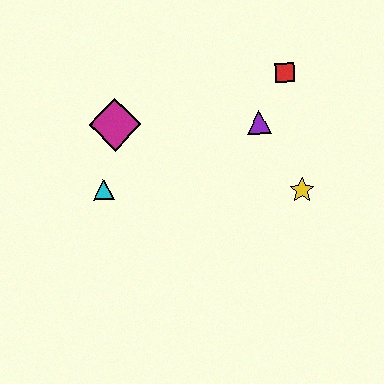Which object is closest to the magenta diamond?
The cyan triangle is closest to the magenta diamond.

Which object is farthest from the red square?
The cyan triangle is farthest from the red square.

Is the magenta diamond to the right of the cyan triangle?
Yes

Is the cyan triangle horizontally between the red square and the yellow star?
No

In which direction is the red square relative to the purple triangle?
The red square is above the purple triangle.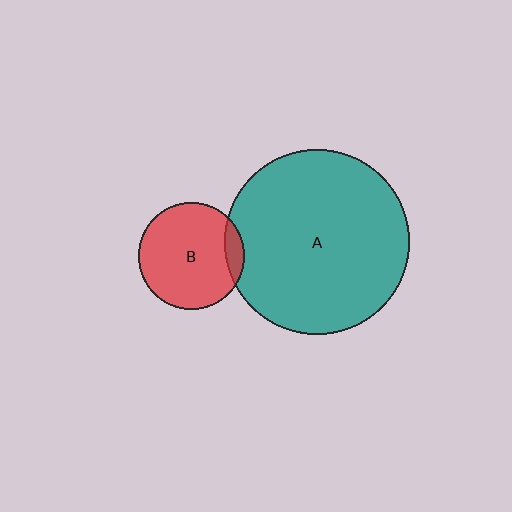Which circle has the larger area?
Circle A (teal).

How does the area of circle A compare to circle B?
Approximately 3.0 times.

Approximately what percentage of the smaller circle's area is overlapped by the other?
Approximately 10%.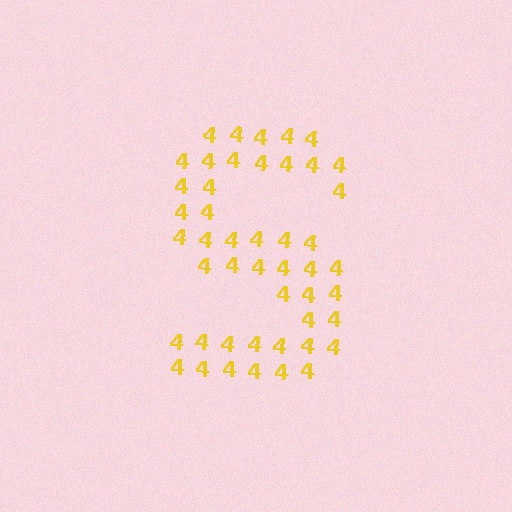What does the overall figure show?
The overall figure shows the letter S.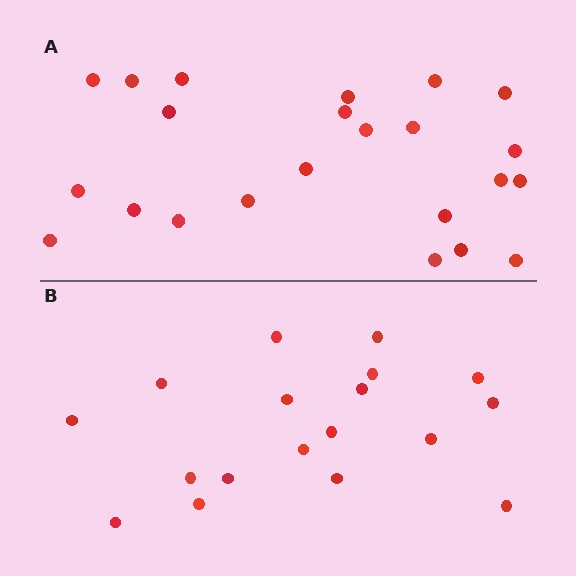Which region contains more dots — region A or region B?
Region A (the top region) has more dots.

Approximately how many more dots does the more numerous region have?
Region A has about 5 more dots than region B.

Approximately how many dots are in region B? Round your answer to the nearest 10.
About 20 dots. (The exact count is 18, which rounds to 20.)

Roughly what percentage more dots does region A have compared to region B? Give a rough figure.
About 30% more.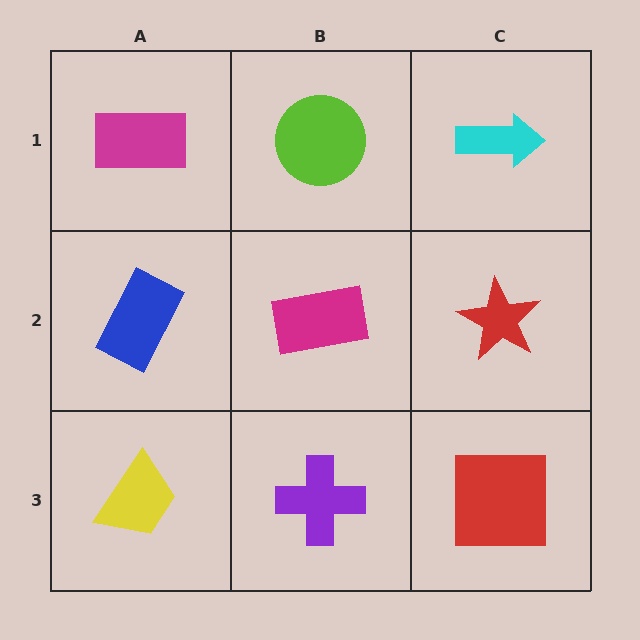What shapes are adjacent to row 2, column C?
A cyan arrow (row 1, column C), a red square (row 3, column C), a magenta rectangle (row 2, column B).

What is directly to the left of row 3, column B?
A yellow trapezoid.